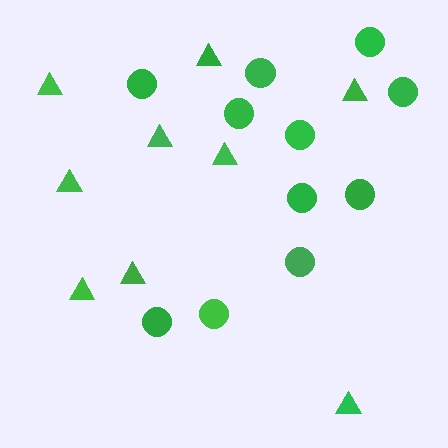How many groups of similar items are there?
There are 2 groups: one group of circles (11) and one group of triangles (9).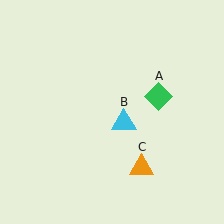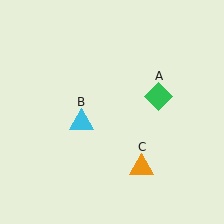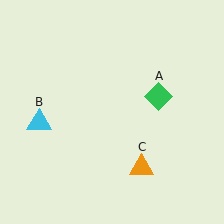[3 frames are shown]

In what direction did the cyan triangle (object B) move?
The cyan triangle (object B) moved left.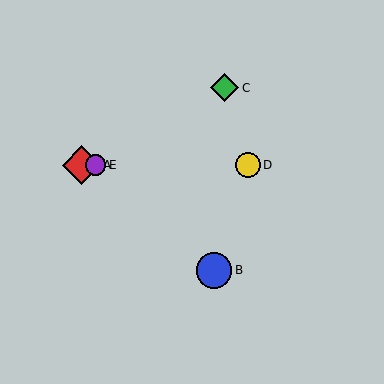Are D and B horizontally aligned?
No, D is at y≈165 and B is at y≈270.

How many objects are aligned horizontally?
3 objects (A, D, E) are aligned horizontally.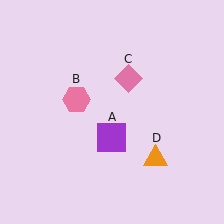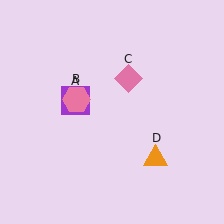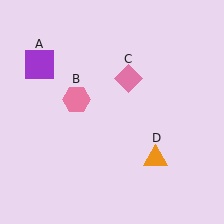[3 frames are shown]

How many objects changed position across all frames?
1 object changed position: purple square (object A).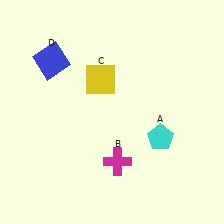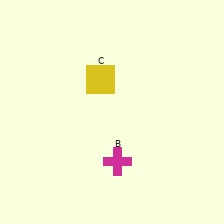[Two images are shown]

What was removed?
The cyan pentagon (A), the blue square (D) were removed in Image 2.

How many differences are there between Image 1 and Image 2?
There are 2 differences between the two images.